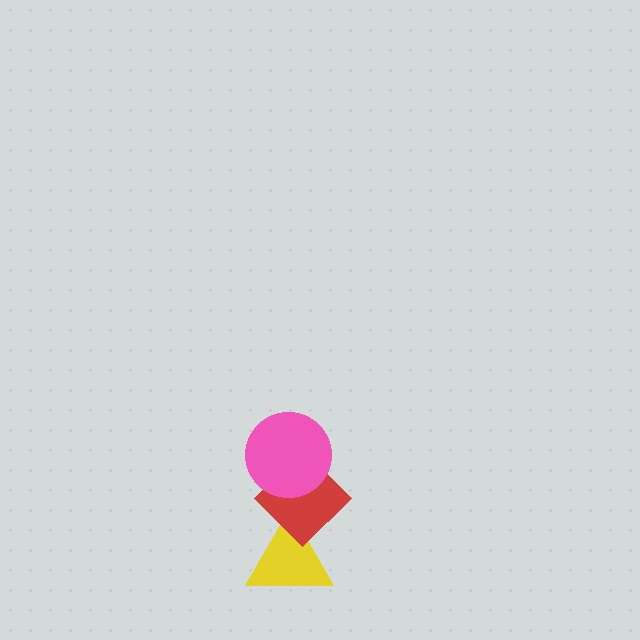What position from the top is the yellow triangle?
The yellow triangle is 3rd from the top.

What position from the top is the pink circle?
The pink circle is 1st from the top.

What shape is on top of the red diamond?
The pink circle is on top of the red diamond.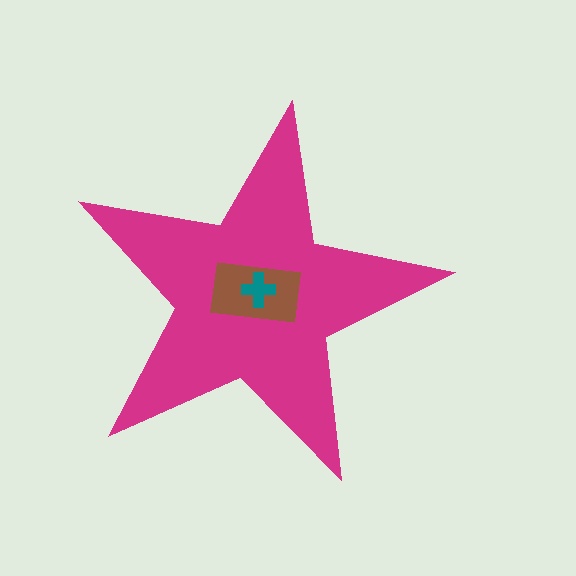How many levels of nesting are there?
3.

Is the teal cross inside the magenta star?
Yes.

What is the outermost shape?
The magenta star.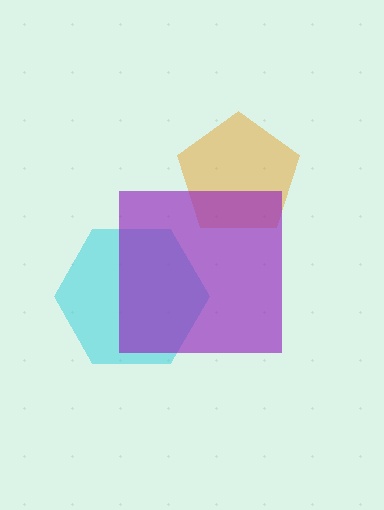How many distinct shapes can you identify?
There are 3 distinct shapes: a cyan hexagon, an orange pentagon, a purple square.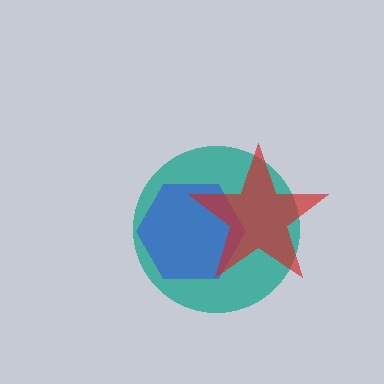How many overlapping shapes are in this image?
There are 3 overlapping shapes in the image.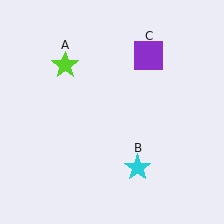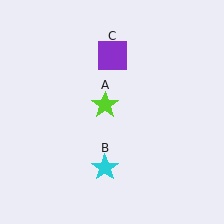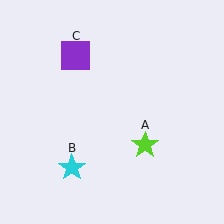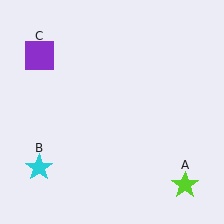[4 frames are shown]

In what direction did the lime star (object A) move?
The lime star (object A) moved down and to the right.